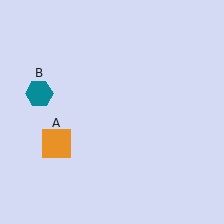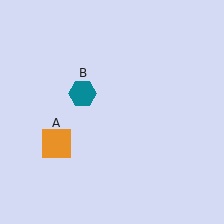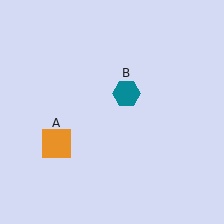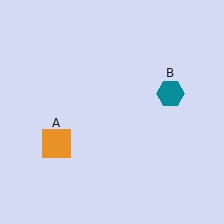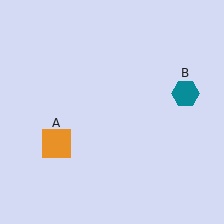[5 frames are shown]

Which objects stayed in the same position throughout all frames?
Orange square (object A) remained stationary.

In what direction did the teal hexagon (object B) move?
The teal hexagon (object B) moved right.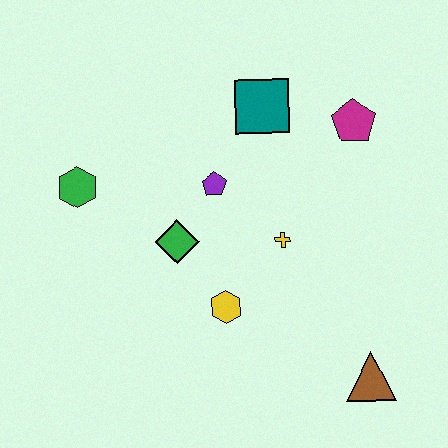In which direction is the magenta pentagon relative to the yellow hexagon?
The magenta pentagon is above the yellow hexagon.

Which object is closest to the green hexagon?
The green diamond is closest to the green hexagon.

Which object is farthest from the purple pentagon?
The brown triangle is farthest from the purple pentagon.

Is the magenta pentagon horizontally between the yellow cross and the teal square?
No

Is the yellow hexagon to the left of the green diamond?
No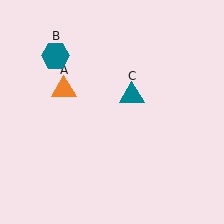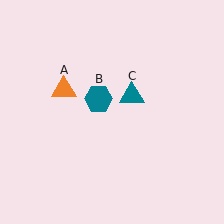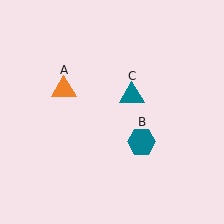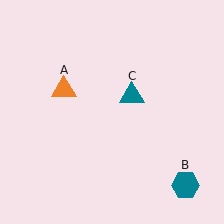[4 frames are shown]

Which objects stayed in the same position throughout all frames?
Orange triangle (object A) and teal triangle (object C) remained stationary.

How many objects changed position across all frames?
1 object changed position: teal hexagon (object B).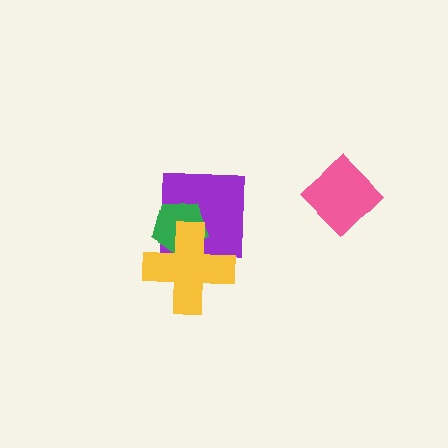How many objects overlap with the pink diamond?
0 objects overlap with the pink diamond.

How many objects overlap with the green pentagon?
2 objects overlap with the green pentagon.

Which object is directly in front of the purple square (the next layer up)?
The green pentagon is directly in front of the purple square.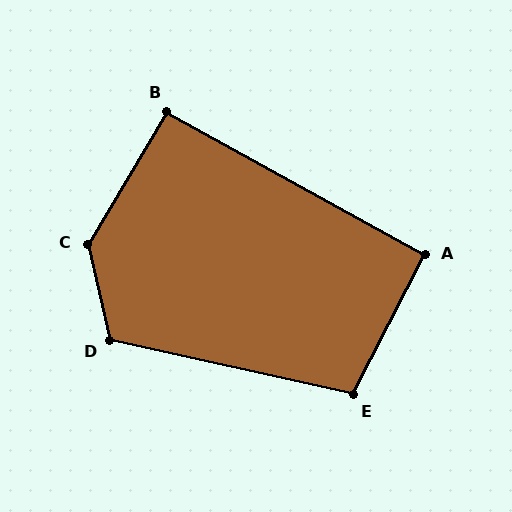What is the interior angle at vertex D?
Approximately 115 degrees (obtuse).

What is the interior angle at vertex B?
Approximately 92 degrees (approximately right).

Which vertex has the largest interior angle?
C, at approximately 136 degrees.